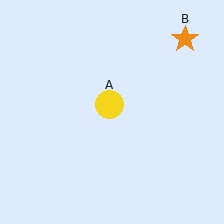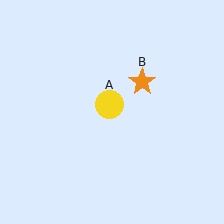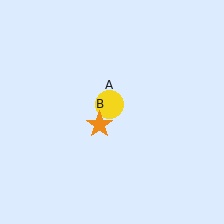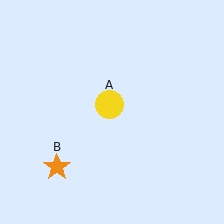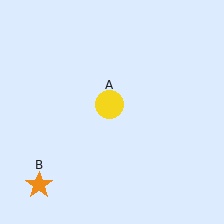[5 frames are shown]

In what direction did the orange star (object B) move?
The orange star (object B) moved down and to the left.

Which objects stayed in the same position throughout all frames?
Yellow circle (object A) remained stationary.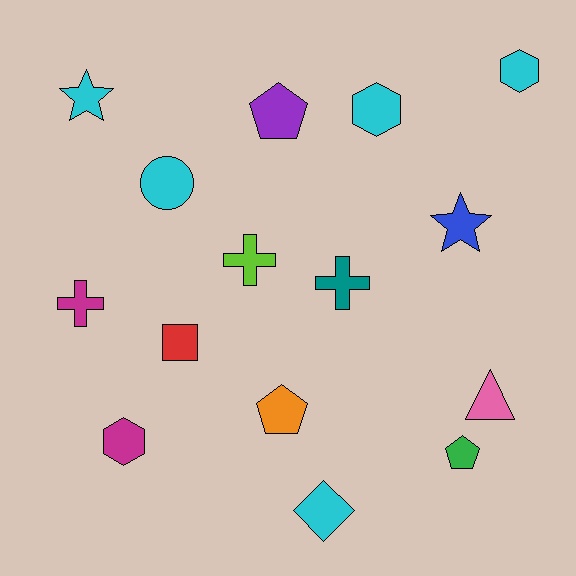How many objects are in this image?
There are 15 objects.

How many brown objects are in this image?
There are no brown objects.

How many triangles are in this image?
There is 1 triangle.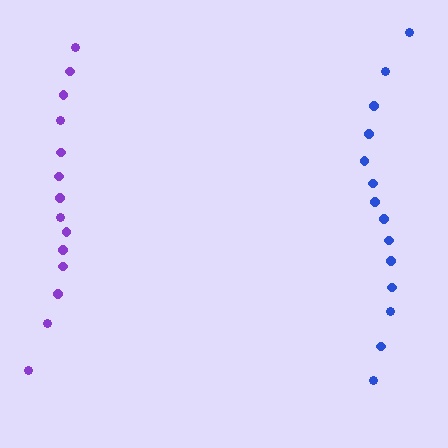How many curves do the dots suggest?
There are 2 distinct paths.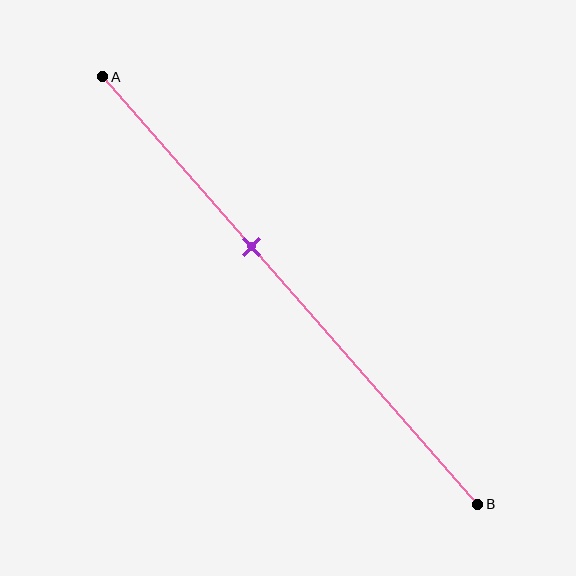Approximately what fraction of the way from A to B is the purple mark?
The purple mark is approximately 40% of the way from A to B.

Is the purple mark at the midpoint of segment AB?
No, the mark is at about 40% from A, not at the 50% midpoint.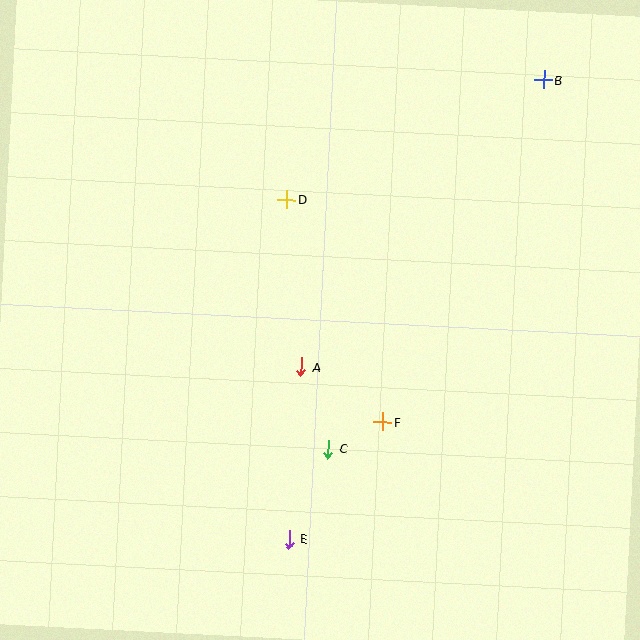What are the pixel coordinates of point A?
Point A is at (301, 367).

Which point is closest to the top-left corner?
Point D is closest to the top-left corner.